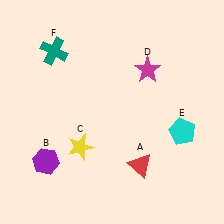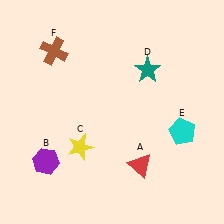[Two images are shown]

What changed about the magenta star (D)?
In Image 1, D is magenta. In Image 2, it changed to teal.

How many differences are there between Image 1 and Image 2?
There are 2 differences between the two images.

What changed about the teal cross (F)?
In Image 1, F is teal. In Image 2, it changed to brown.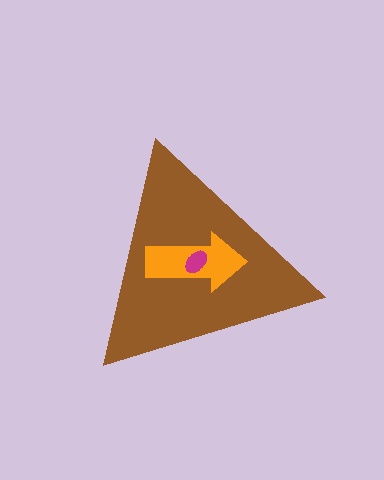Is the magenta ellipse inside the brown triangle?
Yes.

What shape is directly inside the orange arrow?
The magenta ellipse.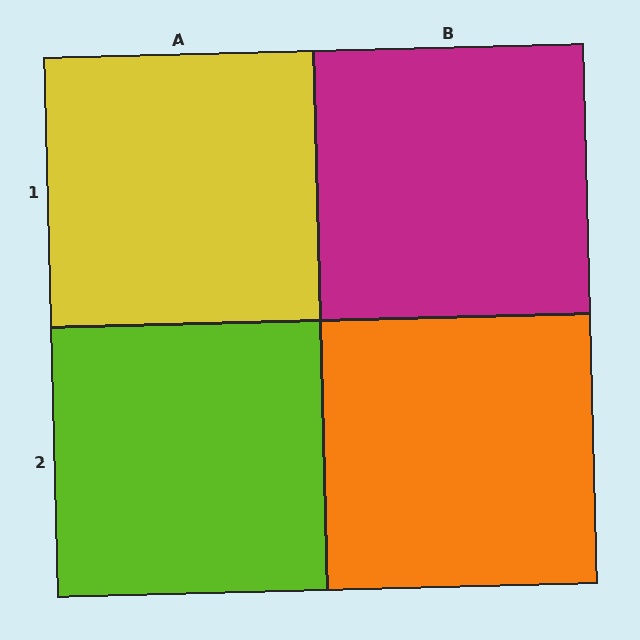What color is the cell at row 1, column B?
Magenta.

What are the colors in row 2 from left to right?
Lime, orange.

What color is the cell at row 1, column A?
Yellow.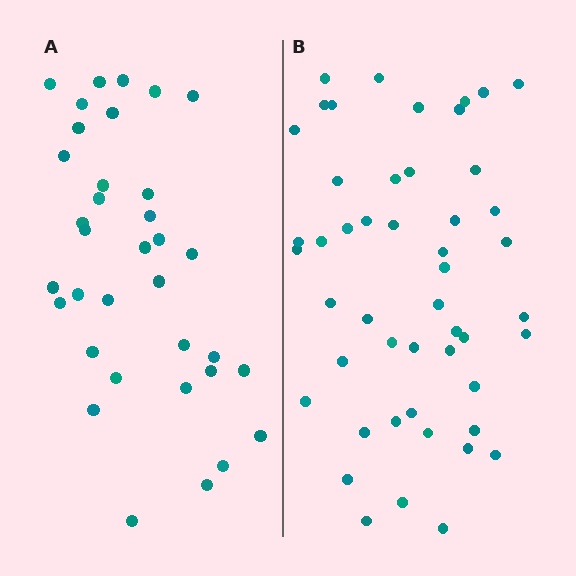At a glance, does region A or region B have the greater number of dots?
Region B (the right region) has more dots.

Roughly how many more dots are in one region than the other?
Region B has approximately 15 more dots than region A.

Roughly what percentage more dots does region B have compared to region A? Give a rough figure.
About 40% more.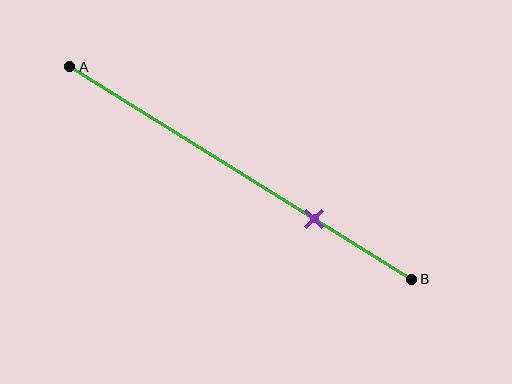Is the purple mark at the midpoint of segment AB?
No, the mark is at about 70% from A, not at the 50% midpoint.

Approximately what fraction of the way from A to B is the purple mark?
The purple mark is approximately 70% of the way from A to B.